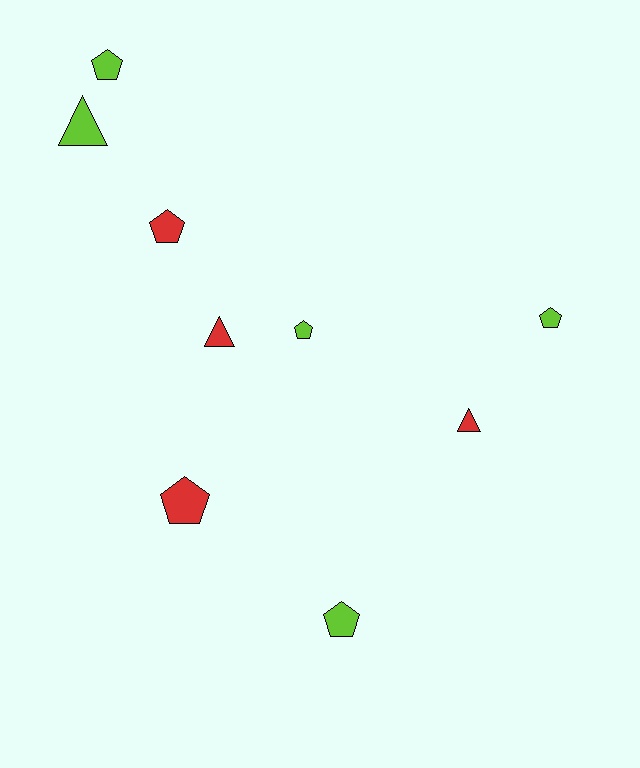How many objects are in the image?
There are 9 objects.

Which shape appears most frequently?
Pentagon, with 6 objects.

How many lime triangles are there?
There is 1 lime triangle.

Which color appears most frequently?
Lime, with 5 objects.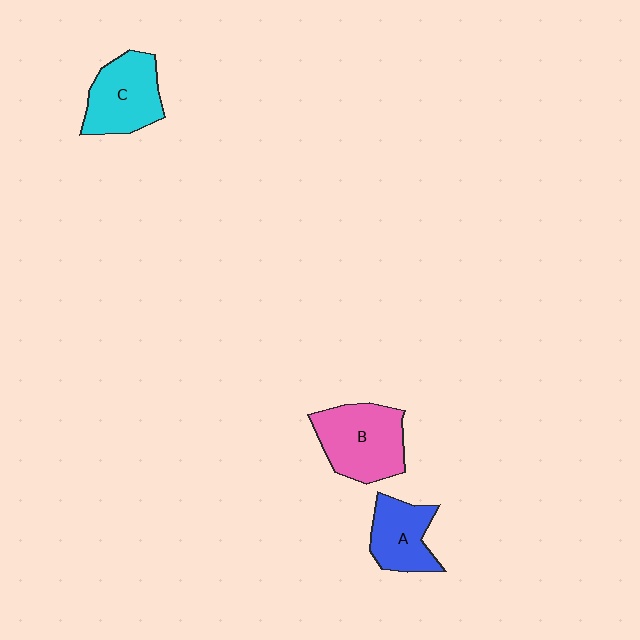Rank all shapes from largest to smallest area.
From largest to smallest: B (pink), C (cyan), A (blue).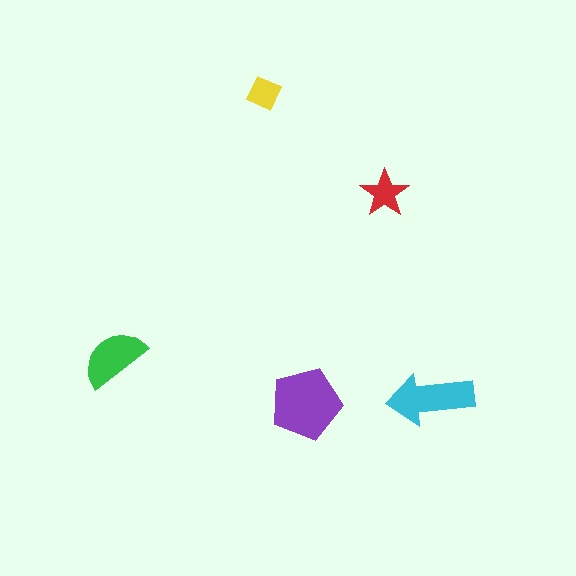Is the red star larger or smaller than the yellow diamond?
Larger.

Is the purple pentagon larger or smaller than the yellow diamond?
Larger.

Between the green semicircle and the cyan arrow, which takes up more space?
The cyan arrow.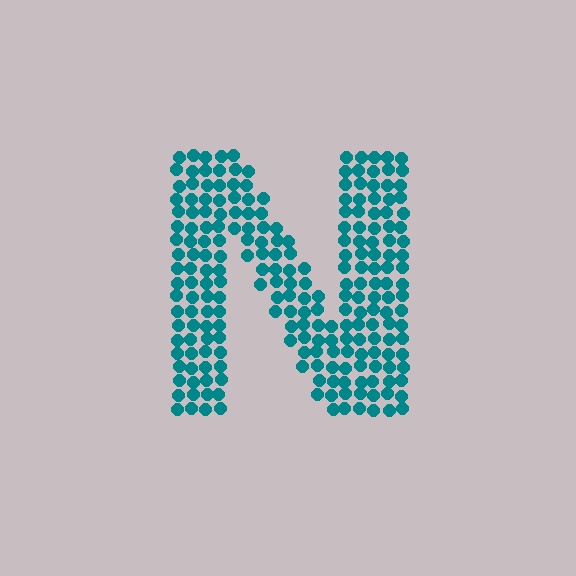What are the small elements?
The small elements are circles.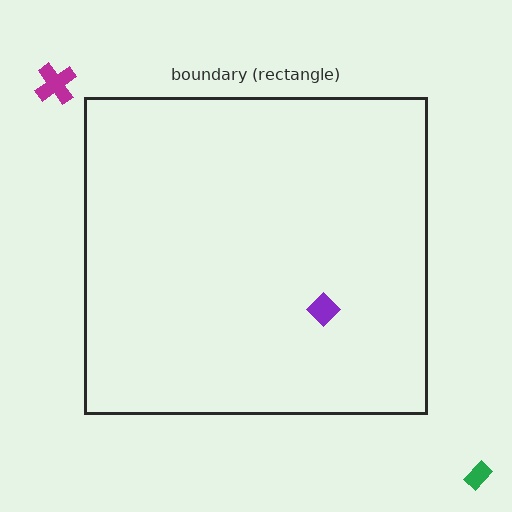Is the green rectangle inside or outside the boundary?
Outside.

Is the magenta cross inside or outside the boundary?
Outside.